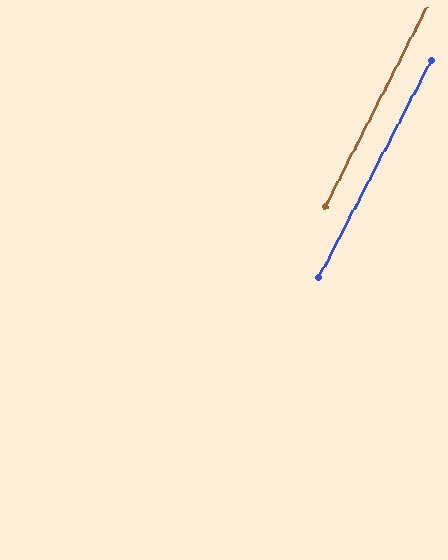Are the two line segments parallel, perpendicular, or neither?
Parallel — their directions differ by only 0.7°.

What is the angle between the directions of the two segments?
Approximately 1 degree.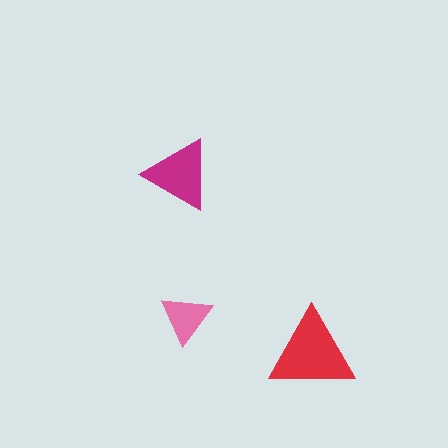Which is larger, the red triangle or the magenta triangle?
The red one.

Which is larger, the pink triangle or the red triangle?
The red one.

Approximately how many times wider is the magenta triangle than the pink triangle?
About 1.5 times wider.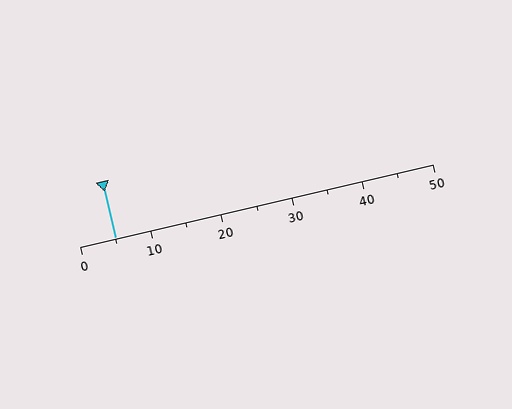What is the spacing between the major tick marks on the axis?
The major ticks are spaced 10 apart.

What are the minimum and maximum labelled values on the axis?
The axis runs from 0 to 50.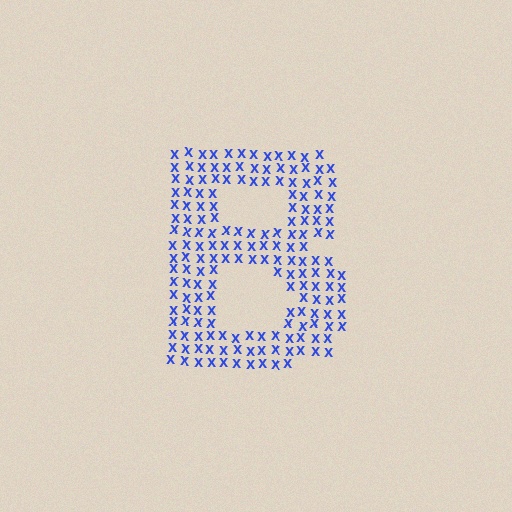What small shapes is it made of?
It is made of small letter X's.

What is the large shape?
The large shape is the letter B.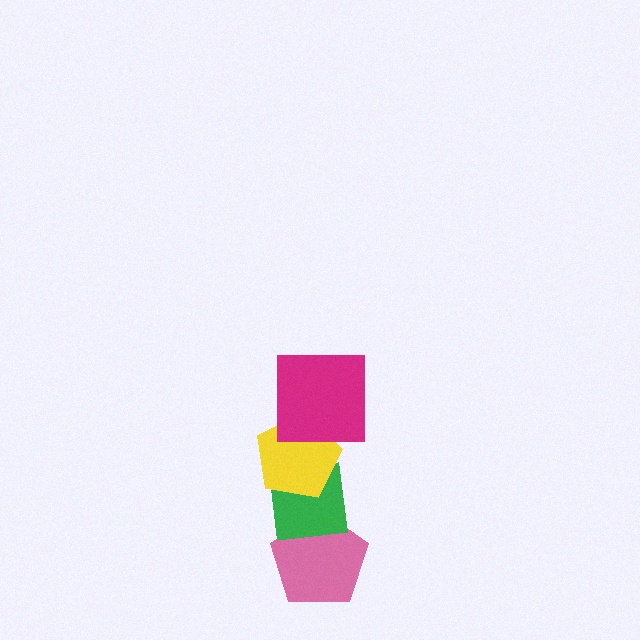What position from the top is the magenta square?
The magenta square is 1st from the top.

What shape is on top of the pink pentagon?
The green square is on top of the pink pentagon.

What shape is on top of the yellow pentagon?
The magenta square is on top of the yellow pentagon.